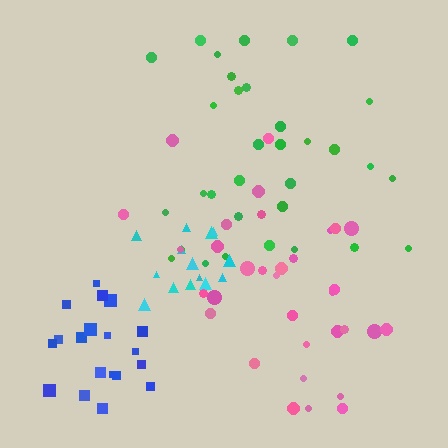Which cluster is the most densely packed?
Blue.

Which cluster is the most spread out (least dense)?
Green.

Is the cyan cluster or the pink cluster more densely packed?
Cyan.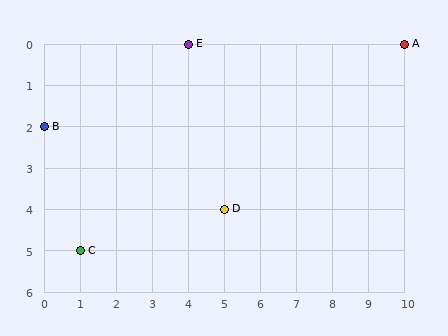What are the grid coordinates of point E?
Point E is at grid coordinates (4, 0).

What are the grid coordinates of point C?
Point C is at grid coordinates (1, 5).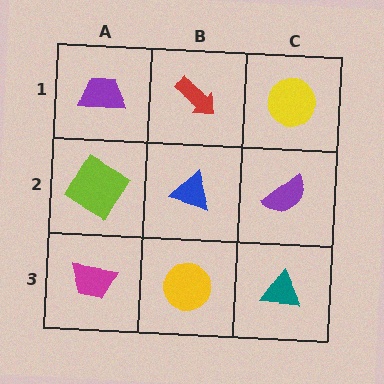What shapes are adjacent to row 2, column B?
A red arrow (row 1, column B), a yellow circle (row 3, column B), a lime diamond (row 2, column A), a purple semicircle (row 2, column C).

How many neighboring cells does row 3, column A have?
2.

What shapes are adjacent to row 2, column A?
A purple trapezoid (row 1, column A), a magenta trapezoid (row 3, column A), a blue triangle (row 2, column B).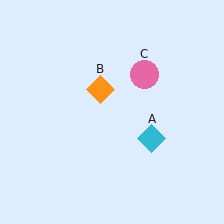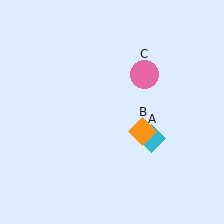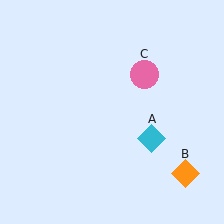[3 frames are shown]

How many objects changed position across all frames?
1 object changed position: orange diamond (object B).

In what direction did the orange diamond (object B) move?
The orange diamond (object B) moved down and to the right.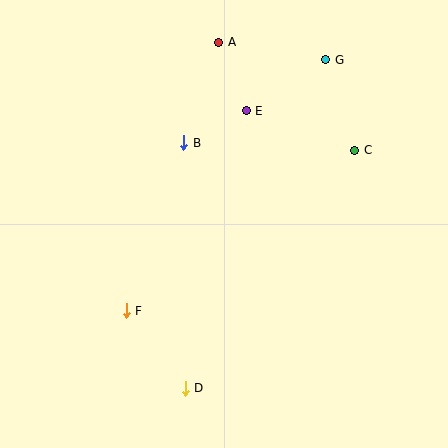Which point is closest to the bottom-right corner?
Point D is closest to the bottom-right corner.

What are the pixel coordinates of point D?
Point D is at (185, 388).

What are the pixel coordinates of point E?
Point E is at (246, 111).